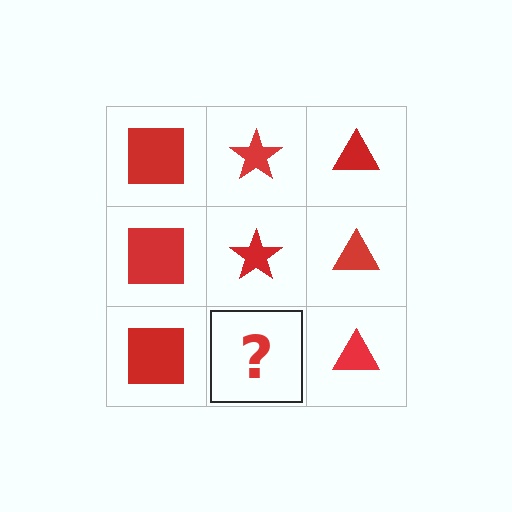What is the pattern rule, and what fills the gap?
The rule is that each column has a consistent shape. The gap should be filled with a red star.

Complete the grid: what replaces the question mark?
The question mark should be replaced with a red star.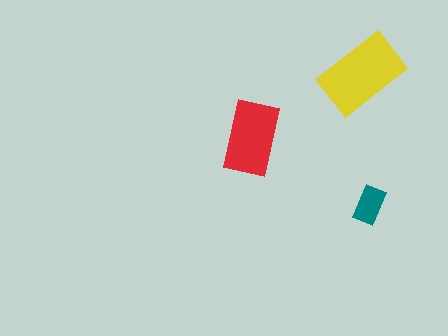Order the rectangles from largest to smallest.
the yellow one, the red one, the teal one.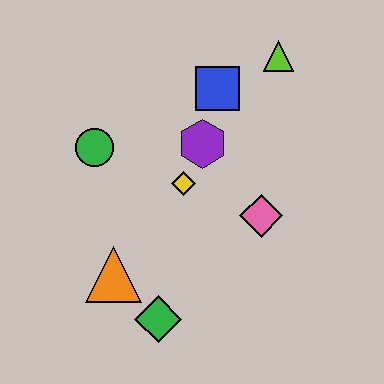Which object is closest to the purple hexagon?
The yellow diamond is closest to the purple hexagon.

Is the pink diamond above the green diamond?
Yes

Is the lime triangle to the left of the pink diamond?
No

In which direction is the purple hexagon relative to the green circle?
The purple hexagon is to the right of the green circle.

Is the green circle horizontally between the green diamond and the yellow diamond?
No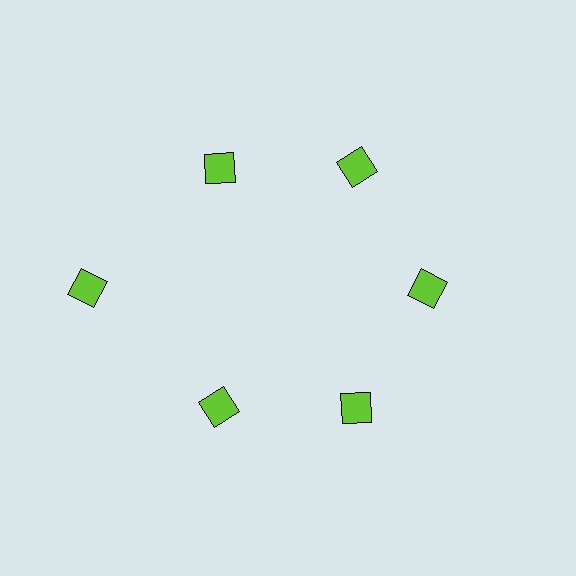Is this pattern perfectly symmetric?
No. The 6 lime diamonds are arranged in a ring, but one element near the 9 o'clock position is pushed outward from the center, breaking the 6-fold rotational symmetry.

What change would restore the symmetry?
The symmetry would be restored by moving it inward, back onto the ring so that all 6 diamonds sit at equal angles and equal distance from the center.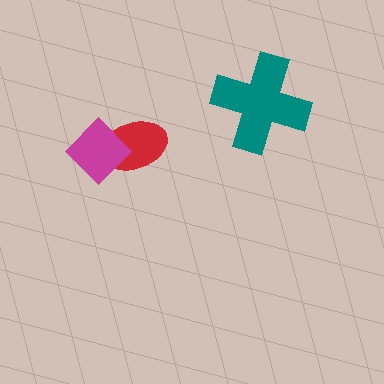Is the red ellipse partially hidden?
Yes, it is partially covered by another shape.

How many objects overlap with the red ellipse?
1 object overlaps with the red ellipse.